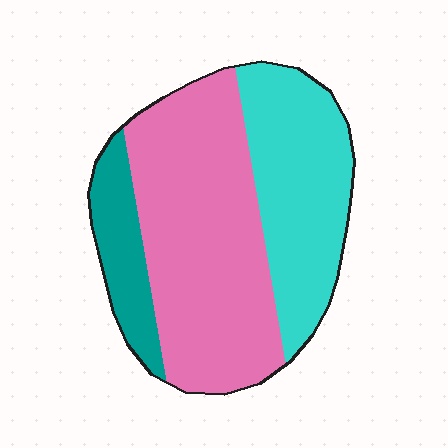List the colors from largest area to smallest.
From largest to smallest: pink, cyan, teal.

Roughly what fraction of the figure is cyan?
Cyan takes up about one third (1/3) of the figure.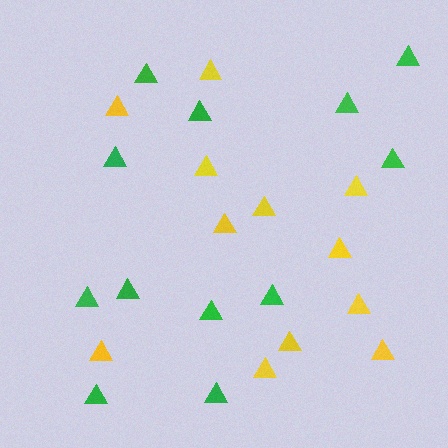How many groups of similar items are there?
There are 2 groups: one group of yellow triangles (12) and one group of green triangles (12).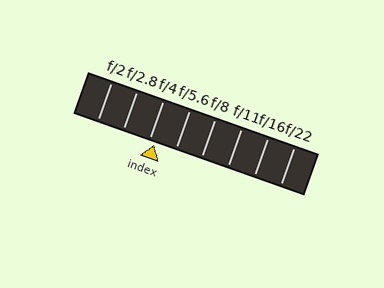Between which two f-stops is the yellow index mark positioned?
The index mark is between f/4 and f/5.6.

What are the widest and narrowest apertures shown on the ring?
The widest aperture shown is f/2 and the narrowest is f/22.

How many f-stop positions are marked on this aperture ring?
There are 8 f-stop positions marked.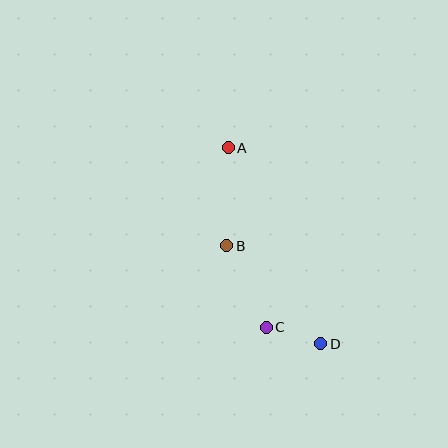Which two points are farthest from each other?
Points A and D are farthest from each other.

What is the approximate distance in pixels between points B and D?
The distance between B and D is approximately 136 pixels.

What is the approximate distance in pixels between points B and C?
The distance between B and C is approximately 90 pixels.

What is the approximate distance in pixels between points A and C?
The distance between A and C is approximately 183 pixels.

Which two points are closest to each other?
Points C and D are closest to each other.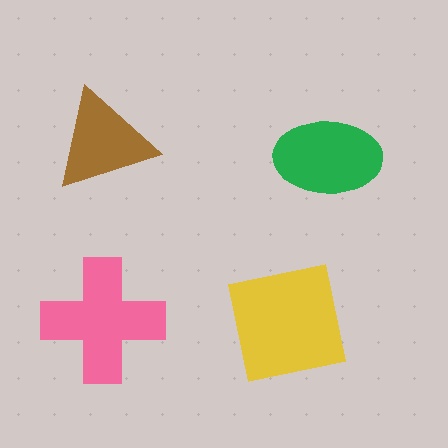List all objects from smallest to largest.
The brown triangle, the green ellipse, the pink cross, the yellow square.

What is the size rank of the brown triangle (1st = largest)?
4th.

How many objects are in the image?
There are 4 objects in the image.